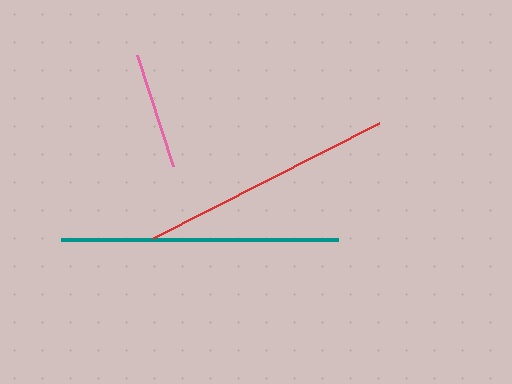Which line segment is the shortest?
The pink line is the shortest at approximately 117 pixels.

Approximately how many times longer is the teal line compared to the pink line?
The teal line is approximately 2.4 times the length of the pink line.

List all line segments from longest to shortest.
From longest to shortest: teal, red, pink.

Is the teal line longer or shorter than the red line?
The teal line is longer than the red line.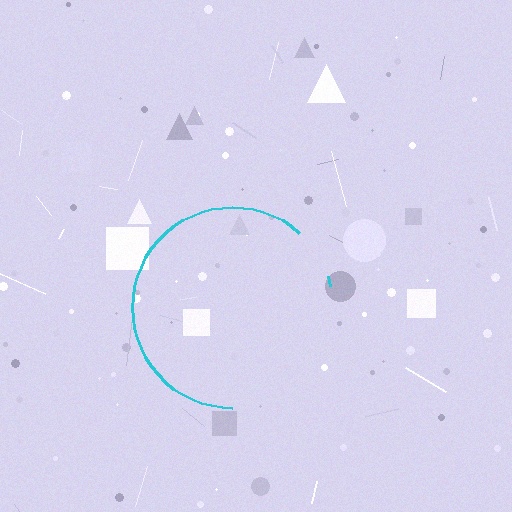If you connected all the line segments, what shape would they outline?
They would outline a circle.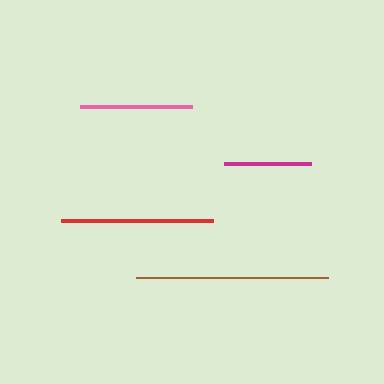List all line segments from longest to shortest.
From longest to shortest: brown, red, pink, magenta.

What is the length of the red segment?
The red segment is approximately 151 pixels long.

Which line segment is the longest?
The brown line is the longest at approximately 193 pixels.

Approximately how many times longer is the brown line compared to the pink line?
The brown line is approximately 1.7 times the length of the pink line.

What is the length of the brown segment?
The brown segment is approximately 193 pixels long.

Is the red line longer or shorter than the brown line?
The brown line is longer than the red line.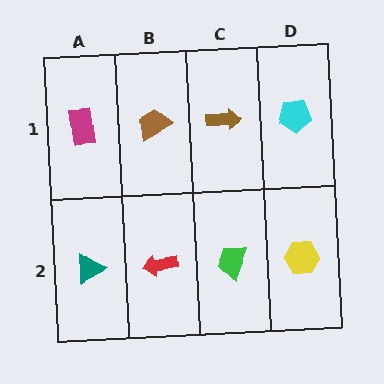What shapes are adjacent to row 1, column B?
A red arrow (row 2, column B), a magenta rectangle (row 1, column A), a brown arrow (row 1, column C).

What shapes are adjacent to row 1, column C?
A green trapezoid (row 2, column C), a brown trapezoid (row 1, column B), a cyan pentagon (row 1, column D).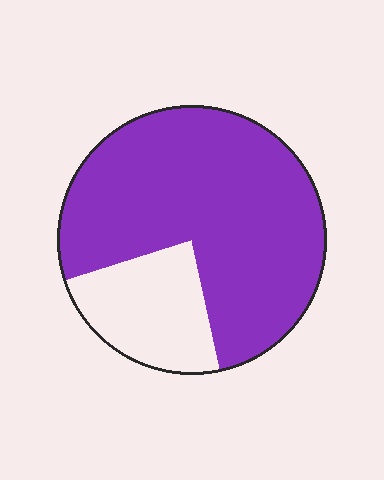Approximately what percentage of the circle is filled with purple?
Approximately 75%.